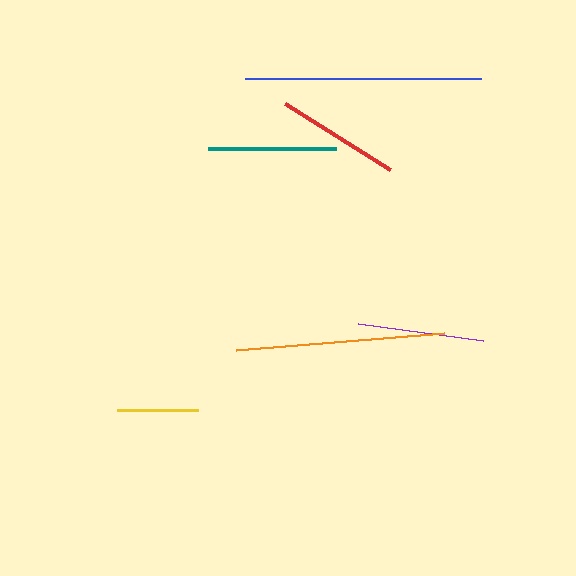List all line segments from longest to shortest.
From longest to shortest: blue, orange, teal, purple, red, yellow.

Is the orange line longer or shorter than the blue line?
The blue line is longer than the orange line.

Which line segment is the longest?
The blue line is the longest at approximately 236 pixels.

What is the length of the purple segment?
The purple segment is approximately 126 pixels long.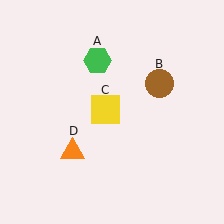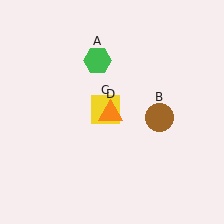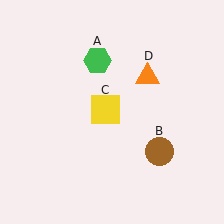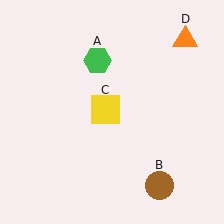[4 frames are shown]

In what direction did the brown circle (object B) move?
The brown circle (object B) moved down.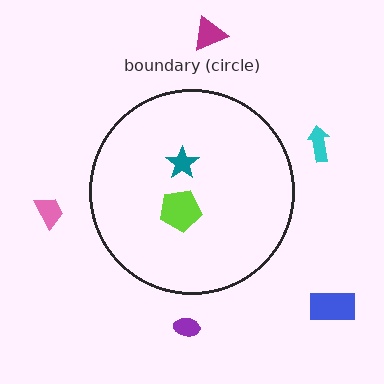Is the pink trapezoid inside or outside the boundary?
Outside.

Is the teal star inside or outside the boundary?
Inside.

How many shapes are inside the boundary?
2 inside, 5 outside.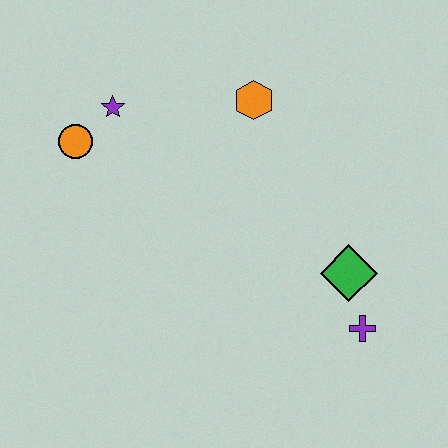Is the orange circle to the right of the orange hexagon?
No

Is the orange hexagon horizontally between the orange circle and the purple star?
No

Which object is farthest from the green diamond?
The orange circle is farthest from the green diamond.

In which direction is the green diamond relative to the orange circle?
The green diamond is to the right of the orange circle.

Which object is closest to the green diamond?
The purple cross is closest to the green diamond.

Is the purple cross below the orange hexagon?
Yes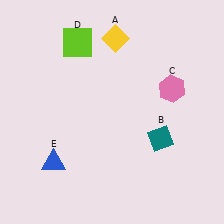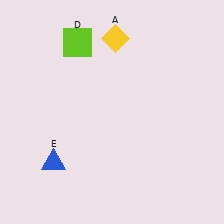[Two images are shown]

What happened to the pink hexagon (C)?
The pink hexagon (C) was removed in Image 2. It was in the top-right area of Image 1.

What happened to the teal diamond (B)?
The teal diamond (B) was removed in Image 2. It was in the bottom-right area of Image 1.